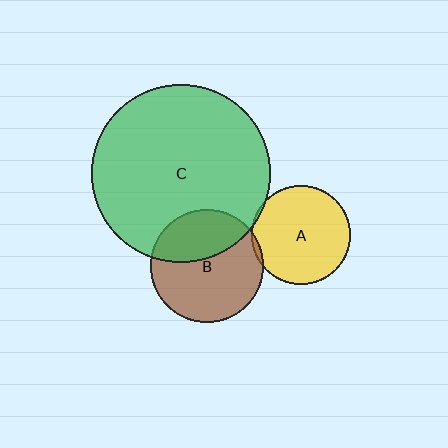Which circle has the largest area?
Circle C (green).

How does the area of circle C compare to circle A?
Approximately 3.2 times.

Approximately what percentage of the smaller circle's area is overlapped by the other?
Approximately 35%.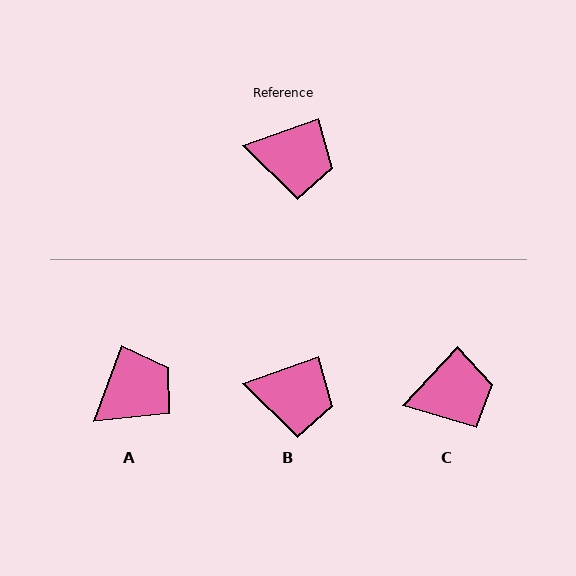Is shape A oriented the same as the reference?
No, it is off by about 50 degrees.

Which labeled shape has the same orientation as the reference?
B.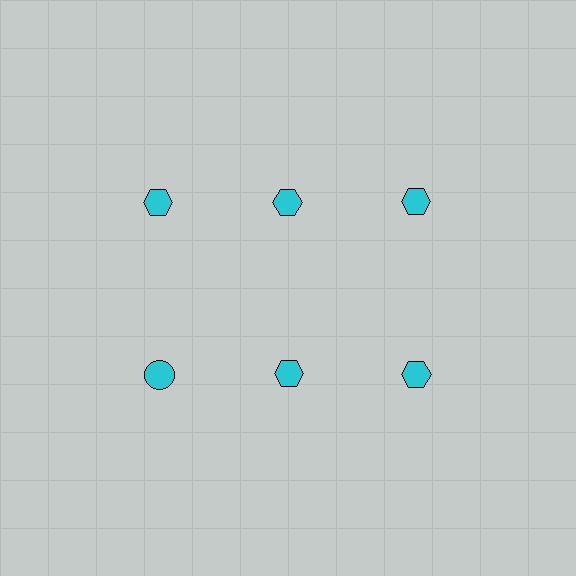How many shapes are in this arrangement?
There are 6 shapes arranged in a grid pattern.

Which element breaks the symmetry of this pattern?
The cyan circle in the second row, leftmost column breaks the symmetry. All other shapes are cyan hexagons.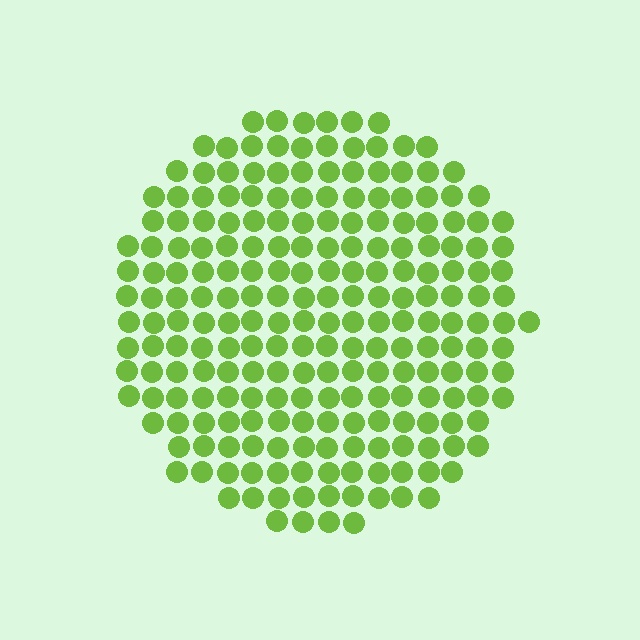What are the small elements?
The small elements are circles.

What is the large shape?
The large shape is a circle.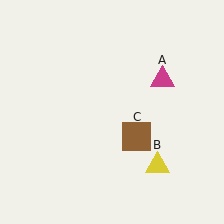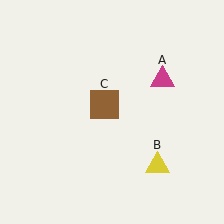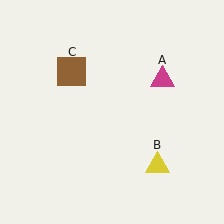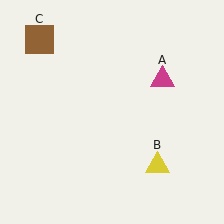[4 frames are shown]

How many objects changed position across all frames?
1 object changed position: brown square (object C).